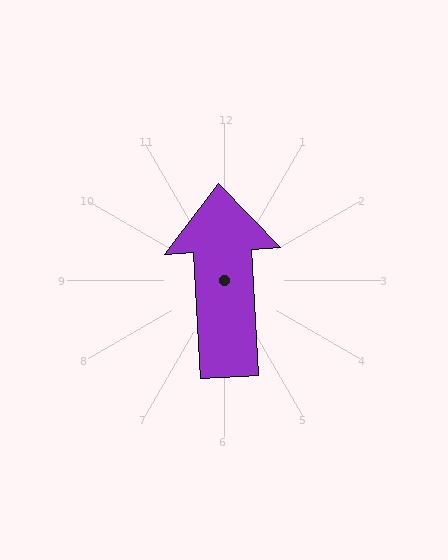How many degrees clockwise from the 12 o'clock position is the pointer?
Approximately 357 degrees.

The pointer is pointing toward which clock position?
Roughly 12 o'clock.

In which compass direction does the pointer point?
North.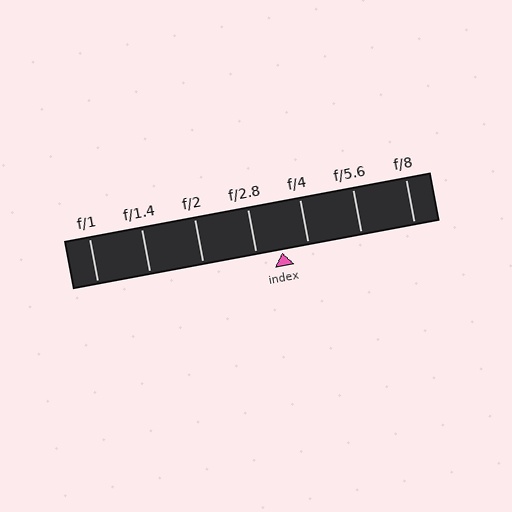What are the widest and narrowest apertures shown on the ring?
The widest aperture shown is f/1 and the narrowest is f/8.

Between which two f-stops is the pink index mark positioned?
The index mark is between f/2.8 and f/4.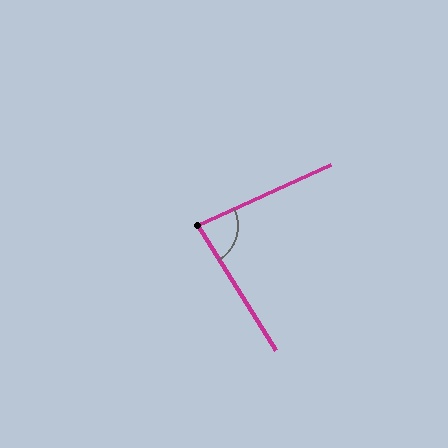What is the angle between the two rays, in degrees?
Approximately 83 degrees.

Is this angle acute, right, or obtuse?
It is acute.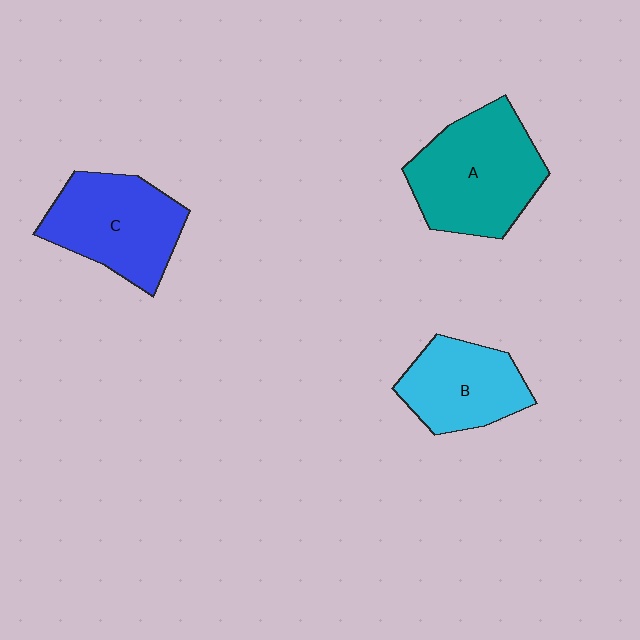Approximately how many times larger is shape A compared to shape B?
Approximately 1.4 times.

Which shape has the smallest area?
Shape B (cyan).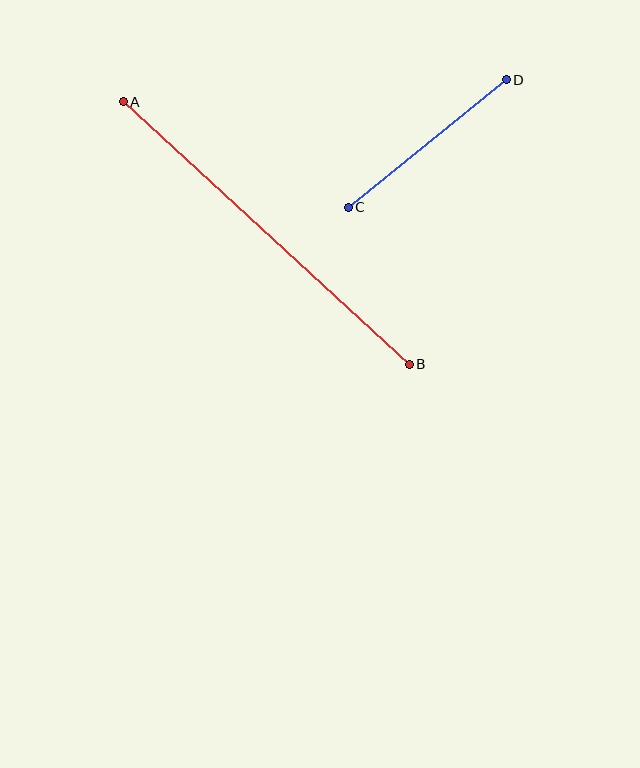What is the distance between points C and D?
The distance is approximately 203 pixels.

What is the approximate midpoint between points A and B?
The midpoint is at approximately (266, 233) pixels.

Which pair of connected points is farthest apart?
Points A and B are farthest apart.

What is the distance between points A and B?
The distance is approximately 388 pixels.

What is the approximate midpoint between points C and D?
The midpoint is at approximately (427, 143) pixels.